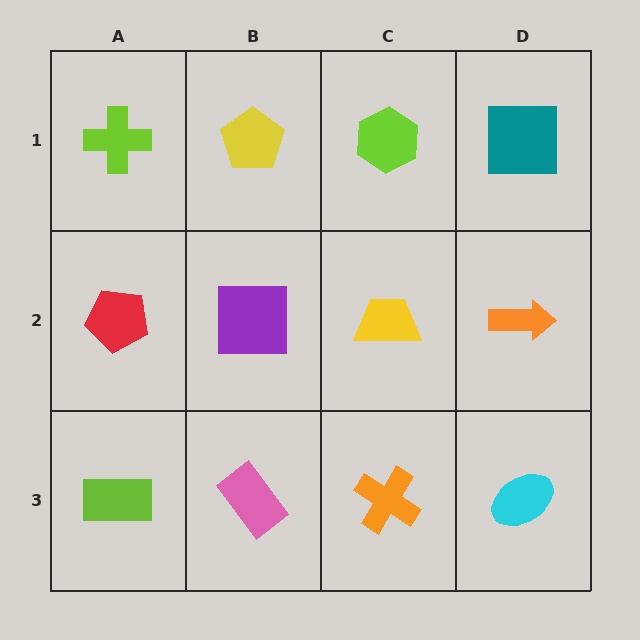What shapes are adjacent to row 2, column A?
A lime cross (row 1, column A), a lime rectangle (row 3, column A), a purple square (row 2, column B).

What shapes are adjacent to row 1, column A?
A red pentagon (row 2, column A), a yellow pentagon (row 1, column B).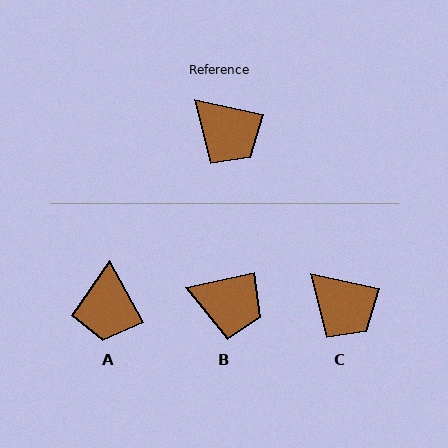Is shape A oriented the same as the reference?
No, it is off by about 49 degrees.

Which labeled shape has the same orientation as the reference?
C.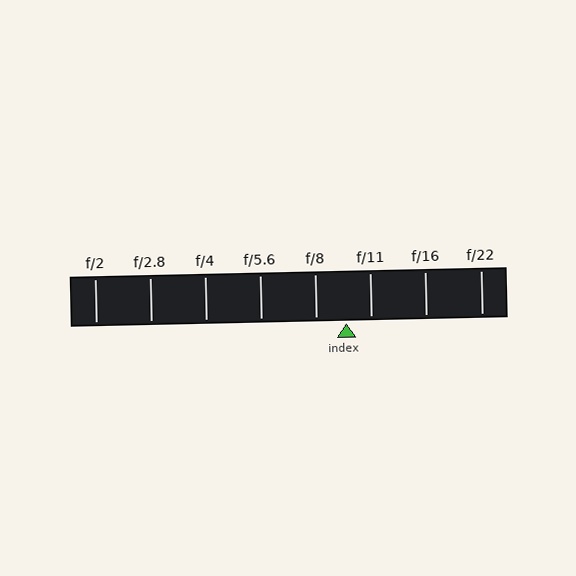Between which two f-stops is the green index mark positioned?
The index mark is between f/8 and f/11.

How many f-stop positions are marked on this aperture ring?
There are 8 f-stop positions marked.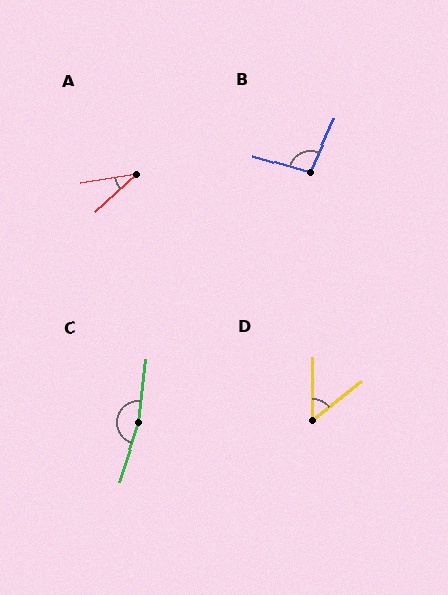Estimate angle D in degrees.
Approximately 51 degrees.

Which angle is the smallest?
A, at approximately 33 degrees.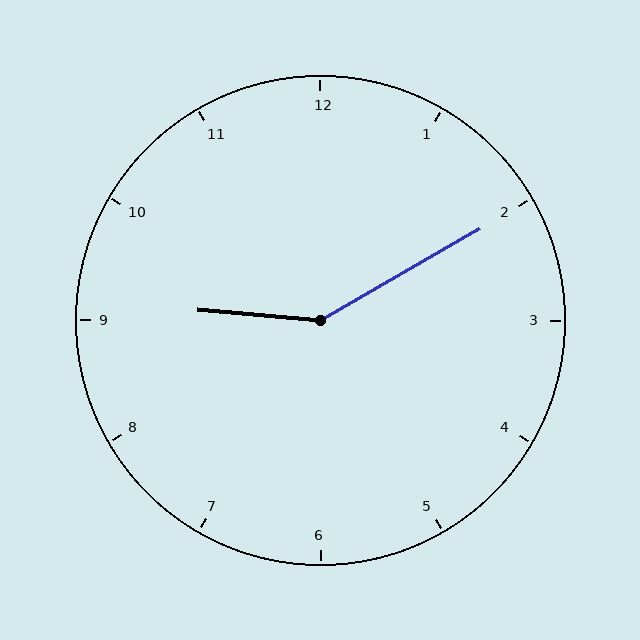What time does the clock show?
9:10.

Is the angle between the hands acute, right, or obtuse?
It is obtuse.